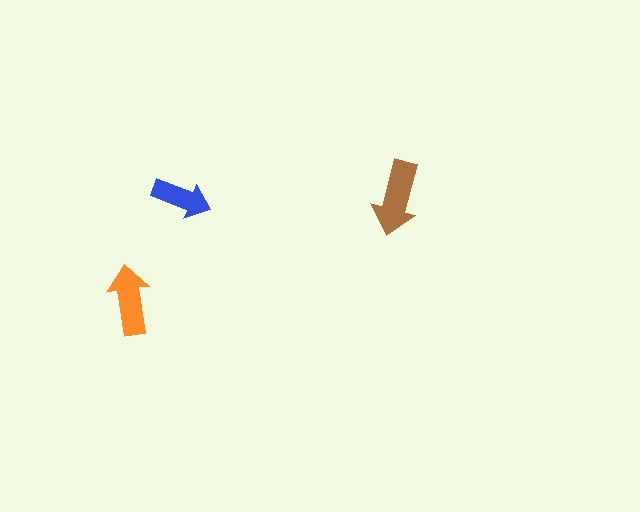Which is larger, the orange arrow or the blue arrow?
The orange one.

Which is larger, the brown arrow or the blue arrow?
The brown one.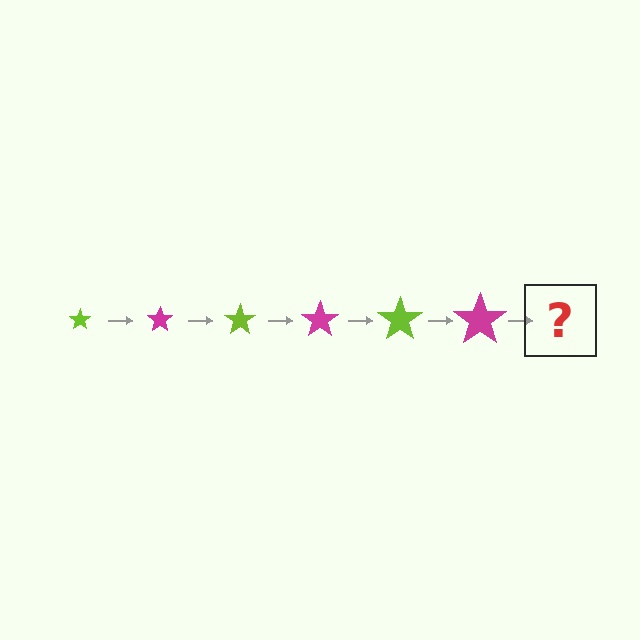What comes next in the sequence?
The next element should be a lime star, larger than the previous one.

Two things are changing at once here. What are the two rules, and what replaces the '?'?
The two rules are that the star grows larger each step and the color cycles through lime and magenta. The '?' should be a lime star, larger than the previous one.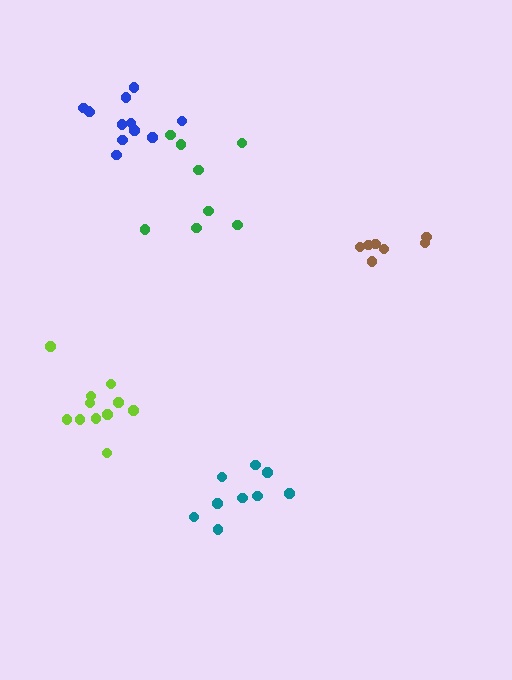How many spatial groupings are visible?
There are 5 spatial groupings.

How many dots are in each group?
Group 1: 12 dots, Group 2: 11 dots, Group 3: 8 dots, Group 4: 9 dots, Group 5: 7 dots (47 total).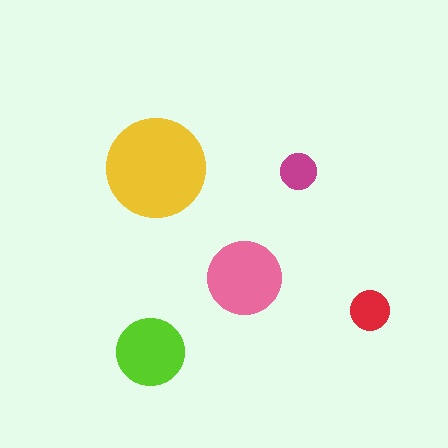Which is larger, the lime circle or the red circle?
The lime one.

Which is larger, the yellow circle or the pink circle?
The yellow one.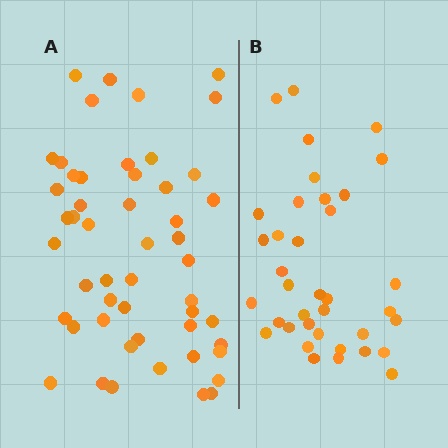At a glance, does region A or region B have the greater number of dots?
Region A (the left region) has more dots.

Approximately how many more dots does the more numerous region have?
Region A has approximately 15 more dots than region B.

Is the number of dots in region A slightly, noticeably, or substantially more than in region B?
Region A has noticeably more, but not dramatically so. The ratio is roughly 1.4 to 1.